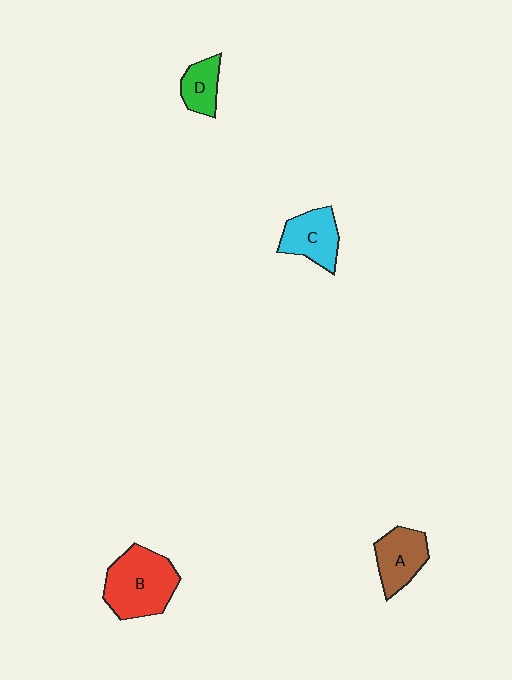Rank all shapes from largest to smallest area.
From largest to smallest: B (red), C (cyan), A (brown), D (green).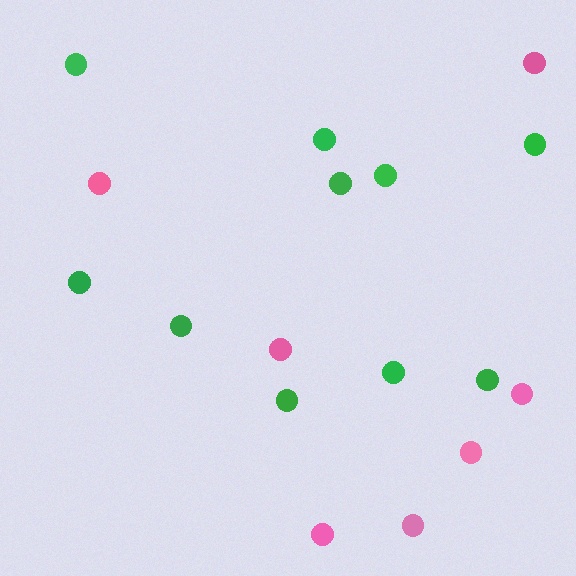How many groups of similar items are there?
There are 2 groups: one group of pink circles (7) and one group of green circles (10).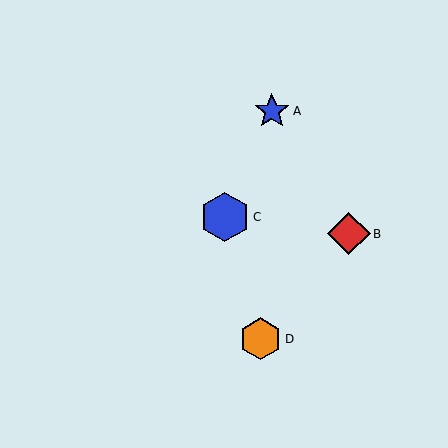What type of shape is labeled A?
Shape A is a blue star.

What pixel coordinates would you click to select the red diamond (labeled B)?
Click at (349, 234) to select the red diamond B.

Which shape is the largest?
The blue hexagon (labeled C) is the largest.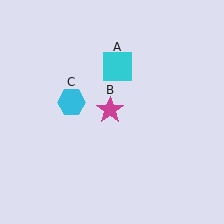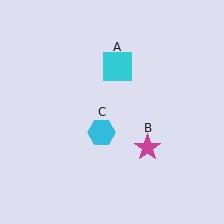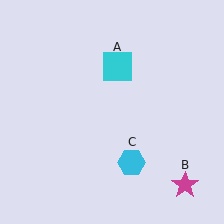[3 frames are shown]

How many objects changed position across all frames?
2 objects changed position: magenta star (object B), cyan hexagon (object C).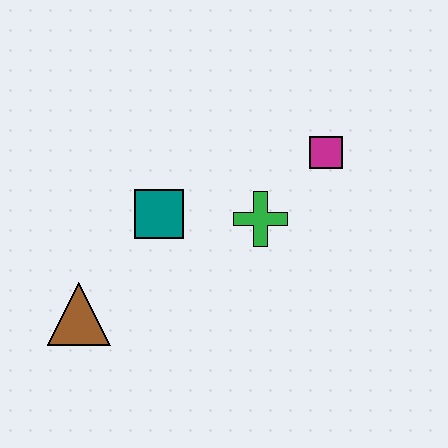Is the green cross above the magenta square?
No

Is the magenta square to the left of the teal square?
No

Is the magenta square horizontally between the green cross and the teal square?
No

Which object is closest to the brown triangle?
The teal square is closest to the brown triangle.